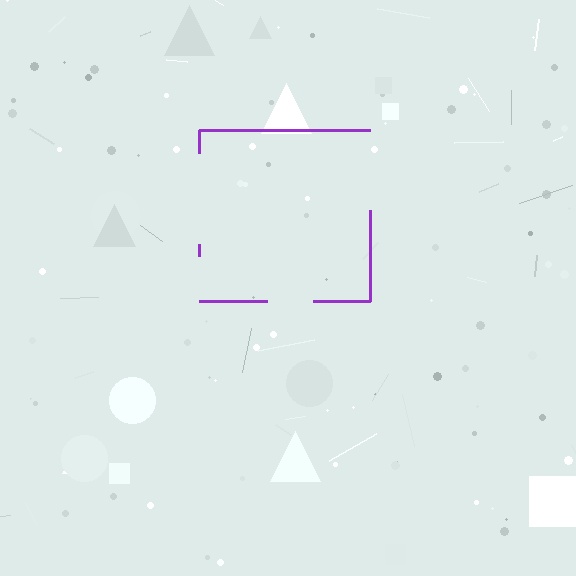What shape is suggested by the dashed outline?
The dashed outline suggests a square.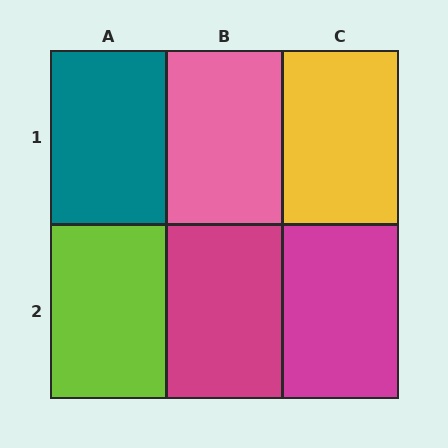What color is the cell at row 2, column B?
Magenta.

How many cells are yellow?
1 cell is yellow.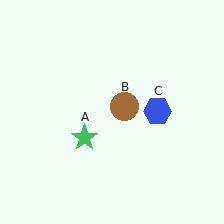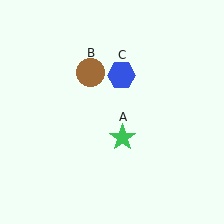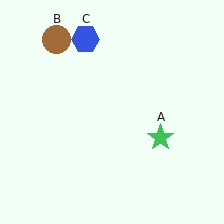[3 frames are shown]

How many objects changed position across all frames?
3 objects changed position: green star (object A), brown circle (object B), blue hexagon (object C).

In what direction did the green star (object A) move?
The green star (object A) moved right.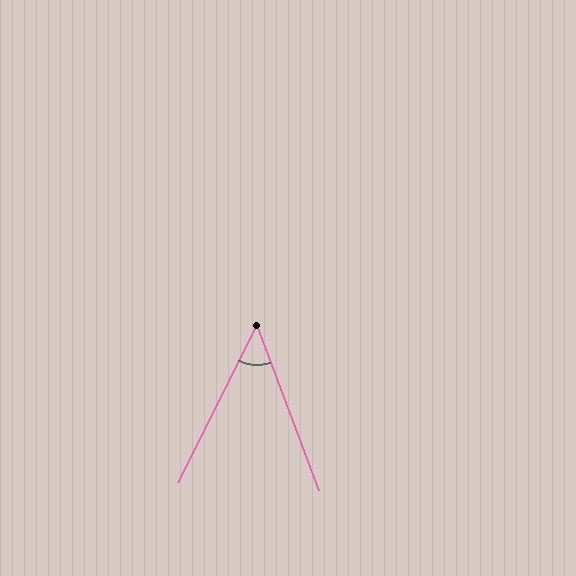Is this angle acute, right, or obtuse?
It is acute.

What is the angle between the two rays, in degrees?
Approximately 47 degrees.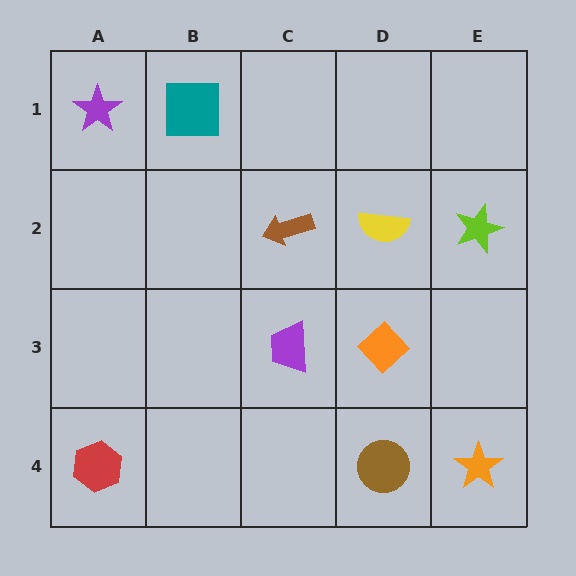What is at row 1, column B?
A teal square.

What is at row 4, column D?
A brown circle.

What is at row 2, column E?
A lime star.